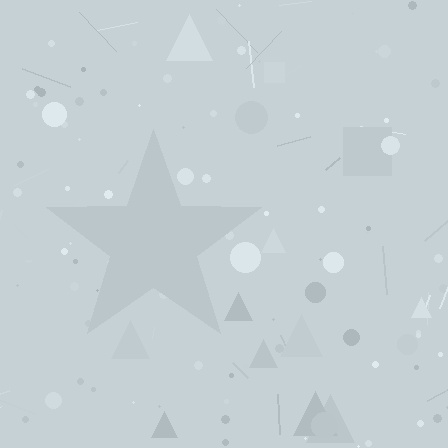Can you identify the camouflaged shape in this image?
The camouflaged shape is a star.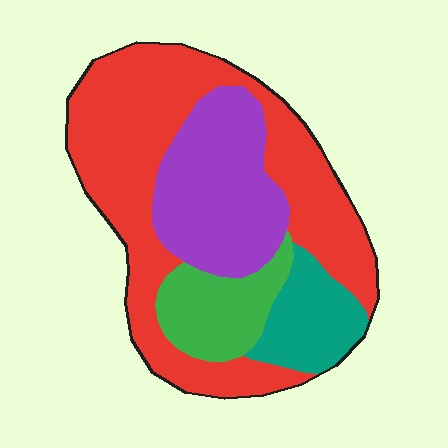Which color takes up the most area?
Red, at roughly 50%.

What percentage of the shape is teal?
Teal takes up about one eighth (1/8) of the shape.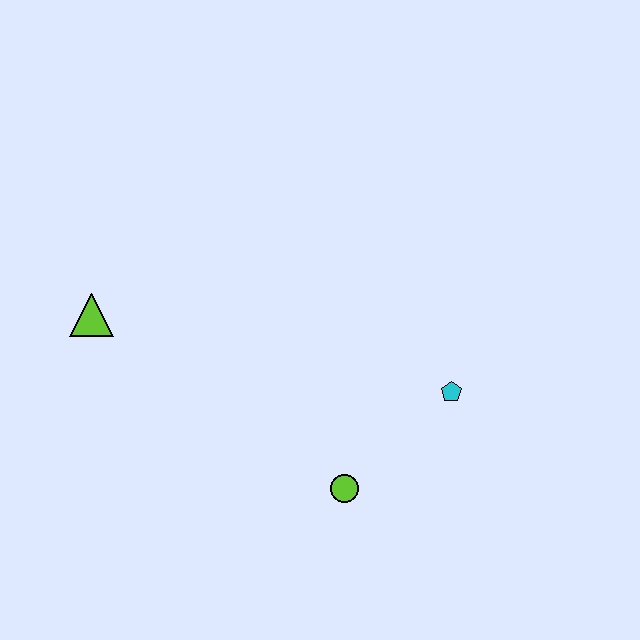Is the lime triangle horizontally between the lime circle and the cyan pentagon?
No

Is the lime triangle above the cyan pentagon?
Yes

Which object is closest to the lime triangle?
The lime circle is closest to the lime triangle.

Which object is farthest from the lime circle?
The lime triangle is farthest from the lime circle.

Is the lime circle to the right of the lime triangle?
Yes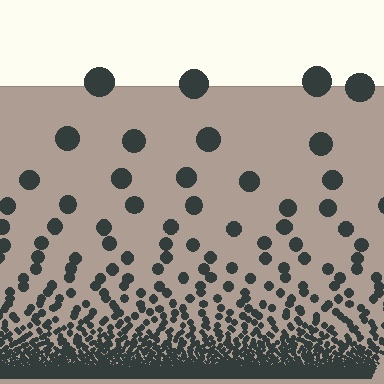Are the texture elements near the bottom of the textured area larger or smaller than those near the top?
Smaller. The gradient is inverted — elements near the bottom are smaller and denser.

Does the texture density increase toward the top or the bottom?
Density increases toward the bottom.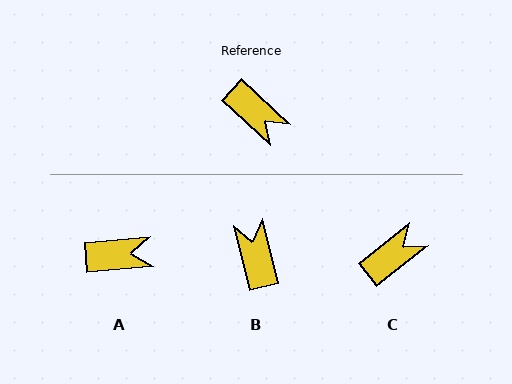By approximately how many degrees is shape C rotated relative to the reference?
Approximately 81 degrees counter-clockwise.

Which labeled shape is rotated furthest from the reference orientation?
B, about 146 degrees away.